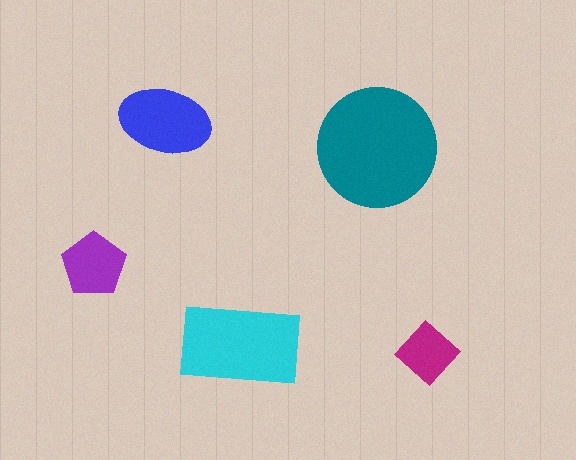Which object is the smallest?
The magenta diamond.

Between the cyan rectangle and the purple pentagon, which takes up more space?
The cyan rectangle.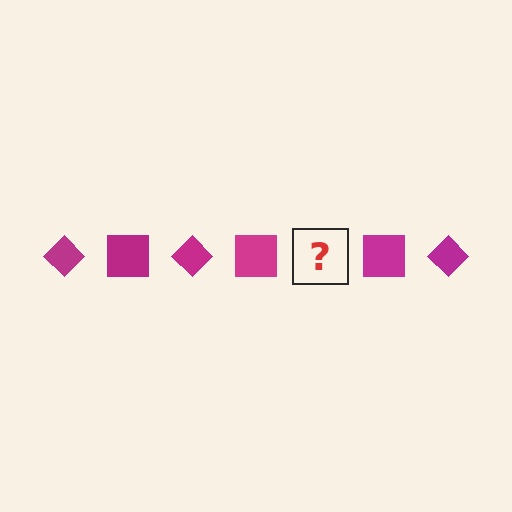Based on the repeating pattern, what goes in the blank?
The blank should be a magenta diamond.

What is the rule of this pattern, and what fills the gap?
The rule is that the pattern cycles through diamond, square shapes in magenta. The gap should be filled with a magenta diamond.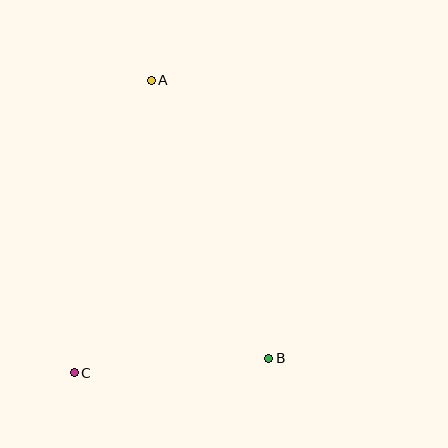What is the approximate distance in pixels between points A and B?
The distance between A and B is approximately 302 pixels.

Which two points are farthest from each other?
Points A and C are farthest from each other.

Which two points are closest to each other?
Points B and C are closest to each other.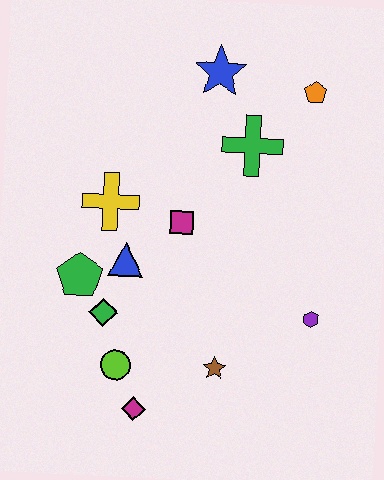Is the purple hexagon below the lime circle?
No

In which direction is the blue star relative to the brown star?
The blue star is above the brown star.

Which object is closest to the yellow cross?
The blue triangle is closest to the yellow cross.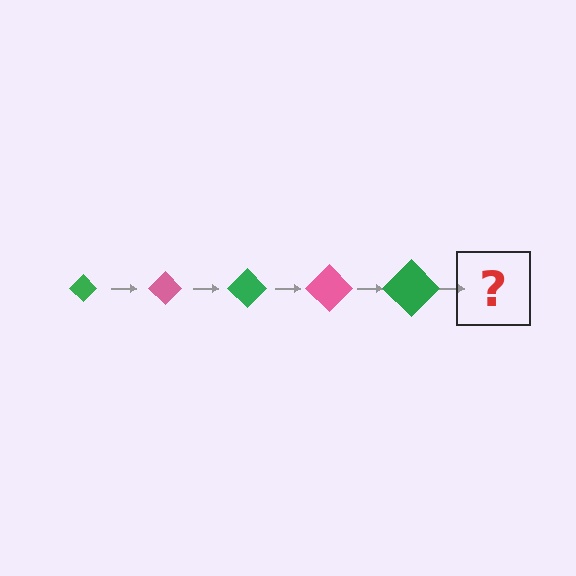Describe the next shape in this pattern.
It should be a pink diamond, larger than the previous one.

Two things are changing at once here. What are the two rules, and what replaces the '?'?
The two rules are that the diamond grows larger each step and the color cycles through green and pink. The '?' should be a pink diamond, larger than the previous one.